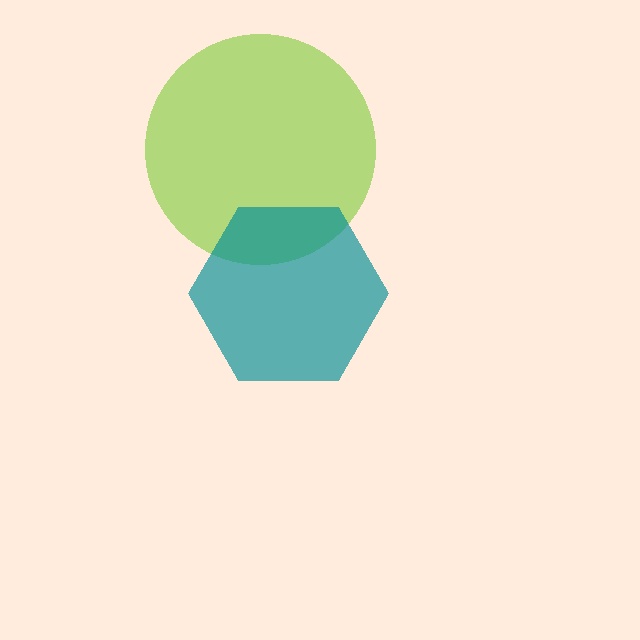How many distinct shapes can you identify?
There are 2 distinct shapes: a lime circle, a teal hexagon.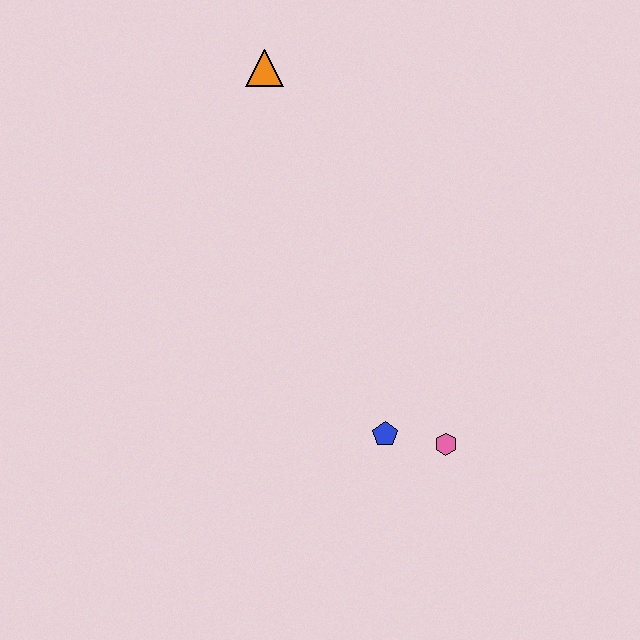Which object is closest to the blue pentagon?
The pink hexagon is closest to the blue pentagon.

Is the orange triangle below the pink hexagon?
No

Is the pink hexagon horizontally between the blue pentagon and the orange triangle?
No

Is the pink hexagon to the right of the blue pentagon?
Yes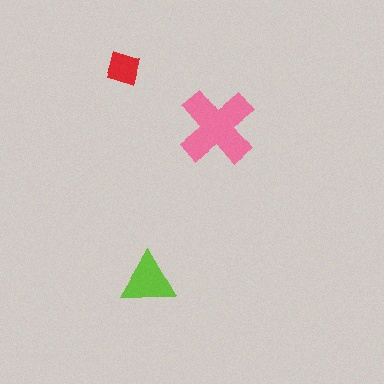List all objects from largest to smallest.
The pink cross, the lime triangle, the red diamond.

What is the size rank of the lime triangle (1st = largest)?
2nd.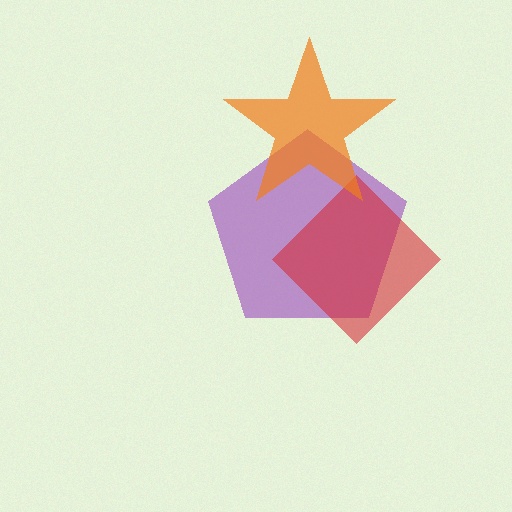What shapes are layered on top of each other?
The layered shapes are: a purple pentagon, a red diamond, an orange star.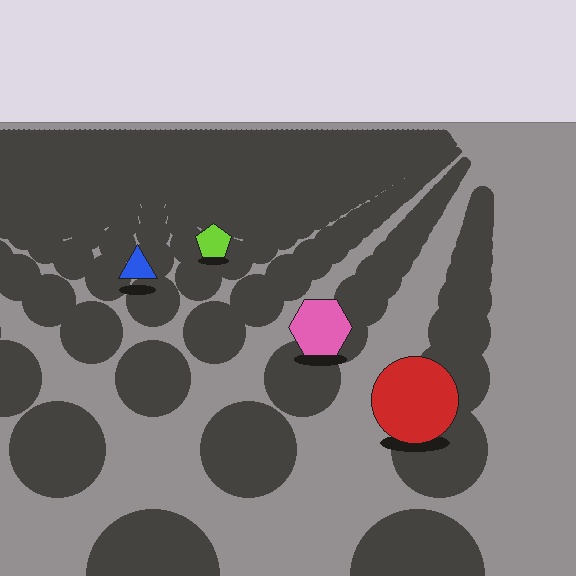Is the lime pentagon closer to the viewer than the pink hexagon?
No. The pink hexagon is closer — you can tell from the texture gradient: the ground texture is coarser near it.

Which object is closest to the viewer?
The red circle is closest. The texture marks near it are larger and more spread out.